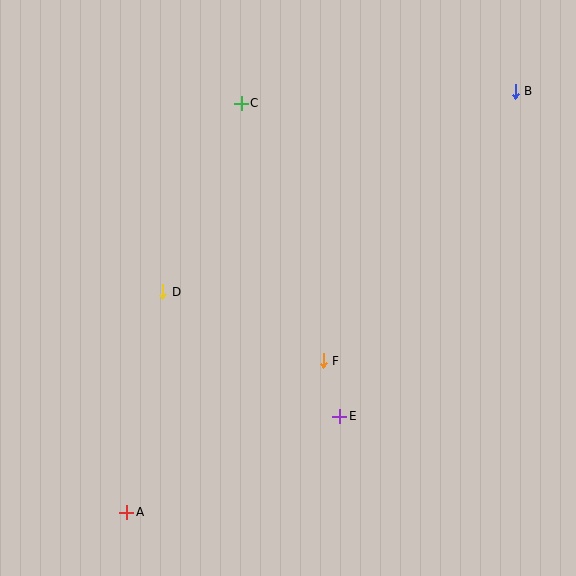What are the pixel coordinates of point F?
Point F is at (323, 361).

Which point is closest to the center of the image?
Point F at (323, 361) is closest to the center.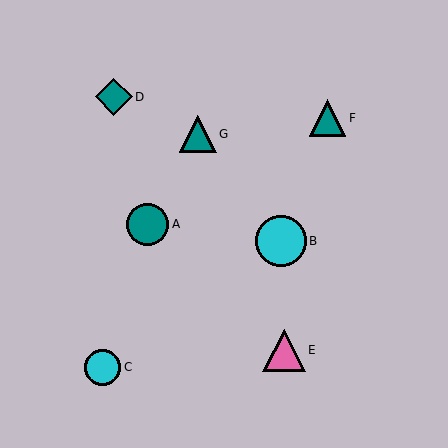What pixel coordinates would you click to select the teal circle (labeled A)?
Click at (148, 224) to select the teal circle A.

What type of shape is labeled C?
Shape C is a cyan circle.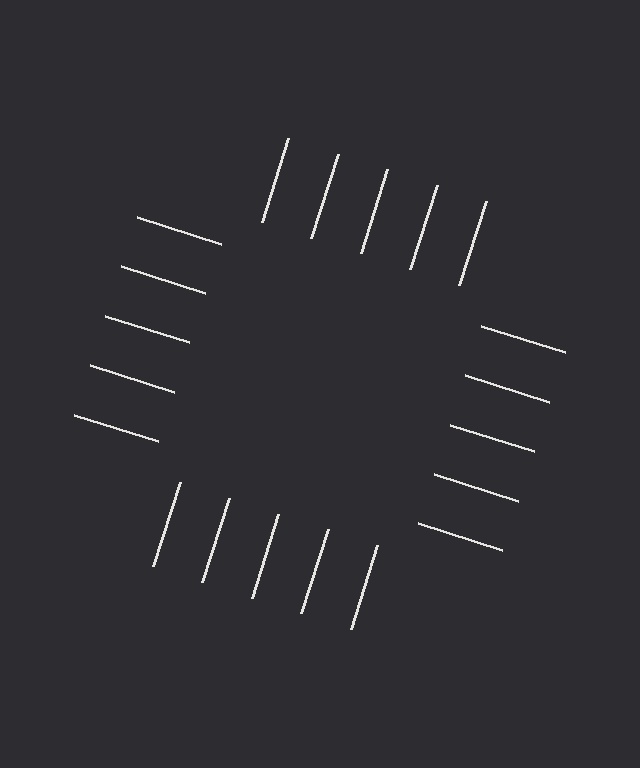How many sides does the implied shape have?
4 sides — the line-ends trace a square.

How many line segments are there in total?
20 — 5 along each of the 4 edges.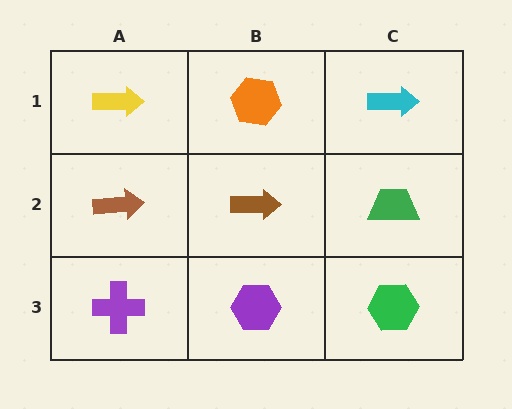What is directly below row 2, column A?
A purple cross.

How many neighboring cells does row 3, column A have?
2.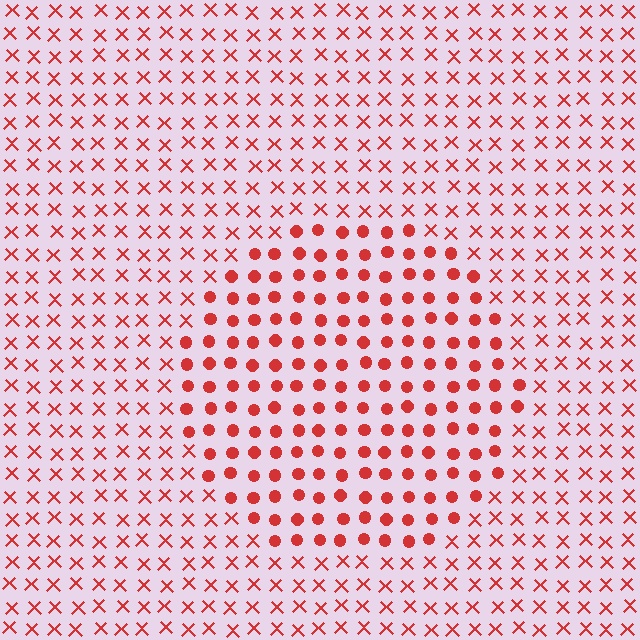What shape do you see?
I see a circle.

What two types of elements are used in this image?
The image uses circles inside the circle region and X marks outside it.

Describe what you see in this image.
The image is filled with small red elements arranged in a uniform grid. A circle-shaped region contains circles, while the surrounding area contains X marks. The boundary is defined purely by the change in element shape.